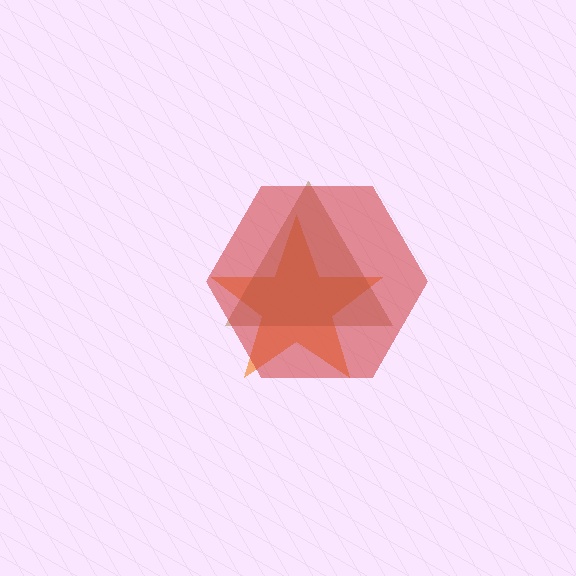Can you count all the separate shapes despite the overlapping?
Yes, there are 3 separate shapes.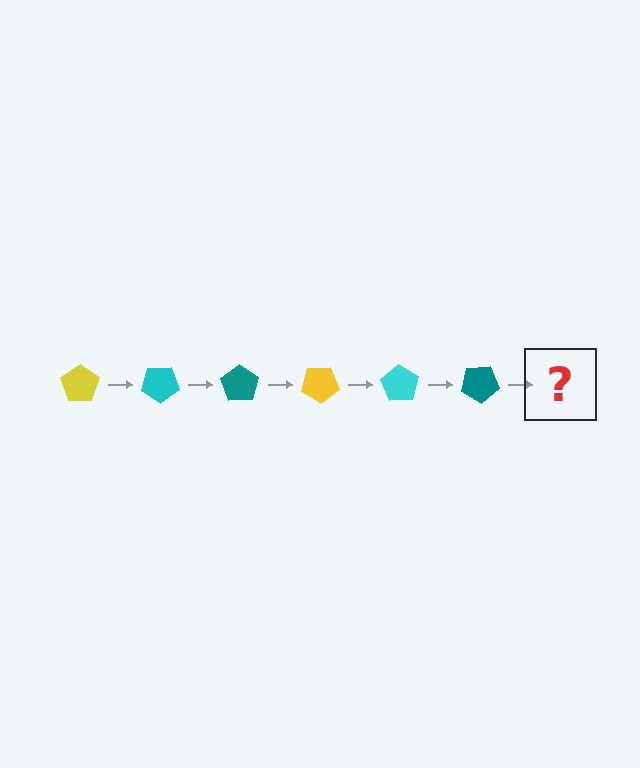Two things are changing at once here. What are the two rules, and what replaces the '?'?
The two rules are that it rotates 35 degrees each step and the color cycles through yellow, cyan, and teal. The '?' should be a yellow pentagon, rotated 210 degrees from the start.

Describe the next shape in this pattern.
It should be a yellow pentagon, rotated 210 degrees from the start.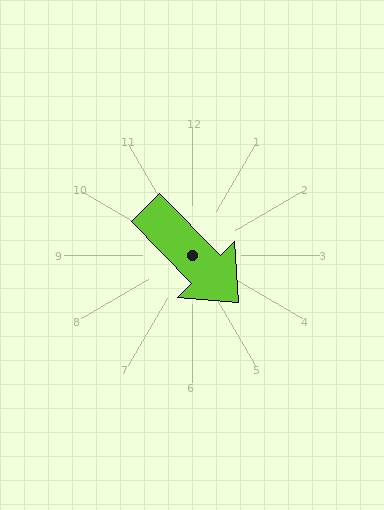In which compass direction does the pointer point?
Southeast.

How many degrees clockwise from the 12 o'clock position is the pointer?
Approximately 136 degrees.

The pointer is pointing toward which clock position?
Roughly 5 o'clock.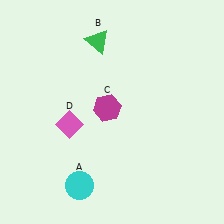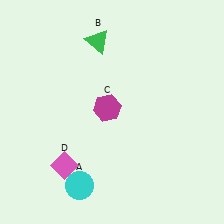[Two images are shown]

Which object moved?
The pink diamond (D) moved down.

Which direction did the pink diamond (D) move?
The pink diamond (D) moved down.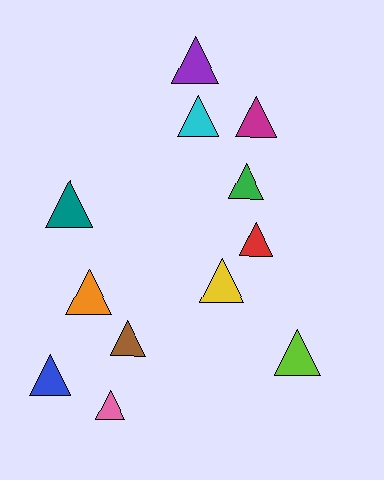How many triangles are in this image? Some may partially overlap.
There are 12 triangles.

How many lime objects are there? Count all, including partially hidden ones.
There is 1 lime object.